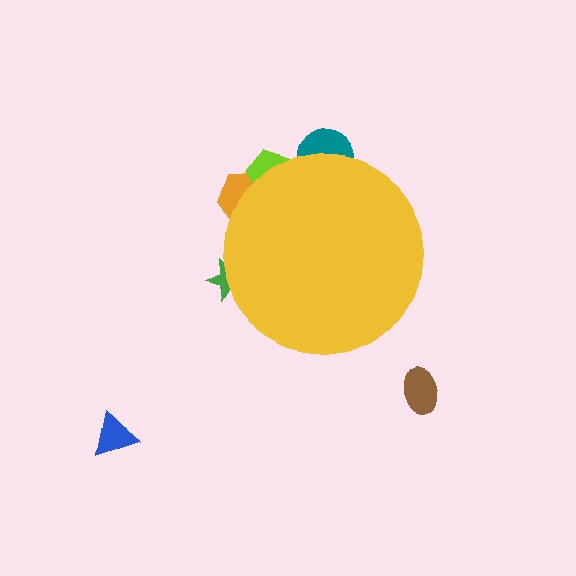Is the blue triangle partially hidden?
No, the blue triangle is fully visible.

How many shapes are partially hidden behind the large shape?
4 shapes are partially hidden.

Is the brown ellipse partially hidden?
No, the brown ellipse is fully visible.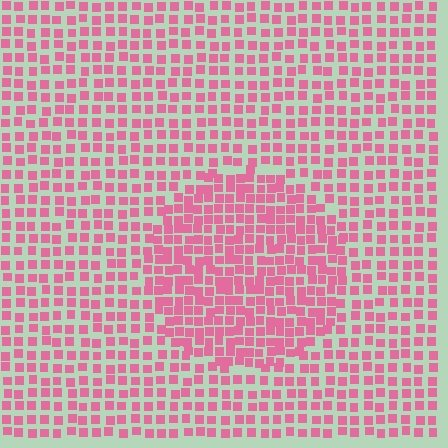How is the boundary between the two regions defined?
The boundary is defined by a change in element density (approximately 1.6x ratio). All elements are the same color, size, and shape.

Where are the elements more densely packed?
The elements are more densely packed inside the circle boundary.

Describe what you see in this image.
The image contains small pink elements arranged at two different densities. A circle-shaped region is visible where the elements are more densely packed than the surrounding area.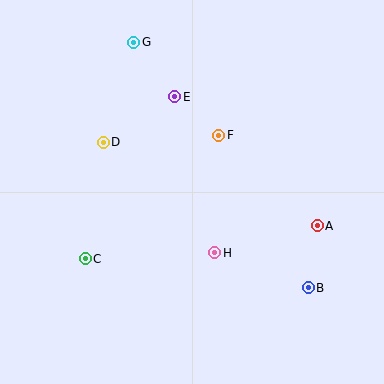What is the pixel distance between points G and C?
The distance between G and C is 222 pixels.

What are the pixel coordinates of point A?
Point A is at (317, 226).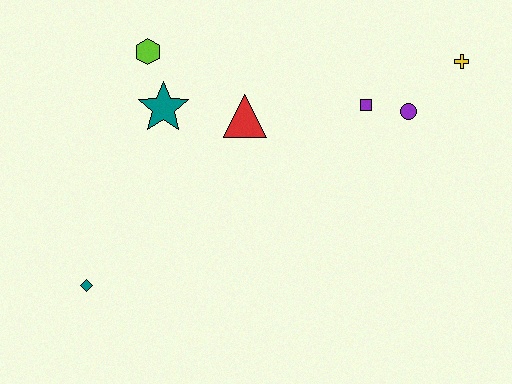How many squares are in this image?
There is 1 square.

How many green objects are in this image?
There are no green objects.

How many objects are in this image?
There are 7 objects.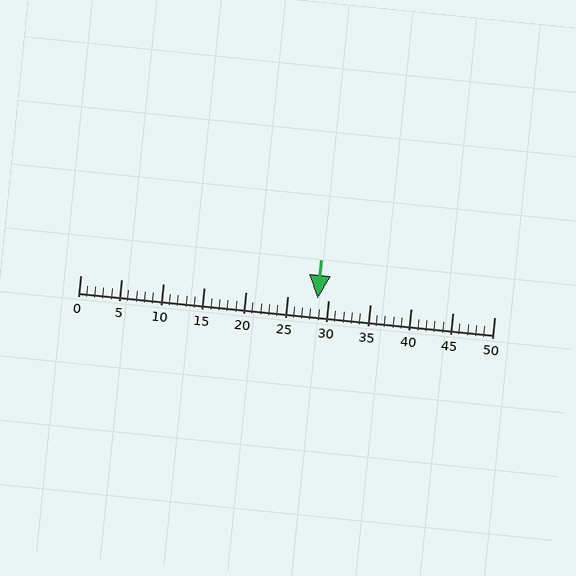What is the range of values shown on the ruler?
The ruler shows values from 0 to 50.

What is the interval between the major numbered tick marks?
The major tick marks are spaced 5 units apart.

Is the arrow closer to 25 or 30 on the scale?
The arrow is closer to 30.